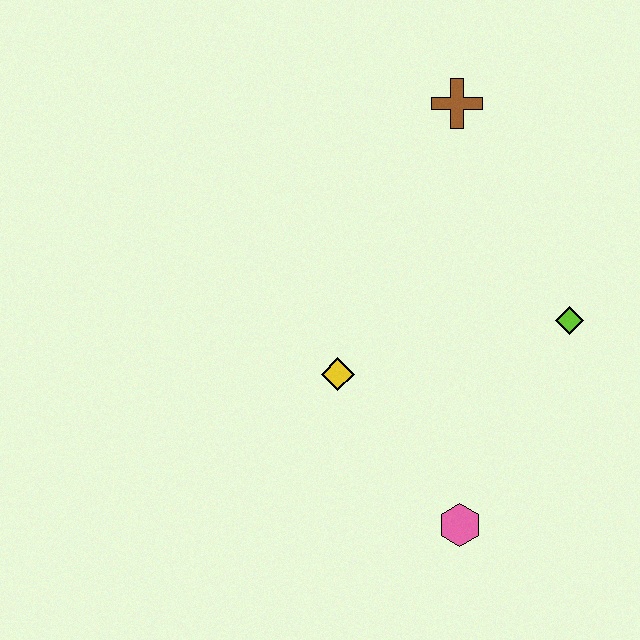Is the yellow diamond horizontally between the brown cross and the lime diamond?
No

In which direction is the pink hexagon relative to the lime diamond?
The pink hexagon is below the lime diamond.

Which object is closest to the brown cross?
The lime diamond is closest to the brown cross.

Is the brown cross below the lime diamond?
No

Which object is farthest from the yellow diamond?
The brown cross is farthest from the yellow diamond.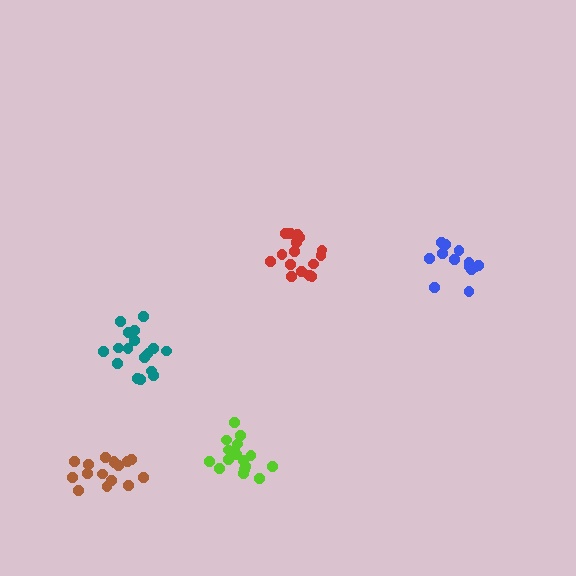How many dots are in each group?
Group 1: 16 dots, Group 2: 16 dots, Group 3: 13 dots, Group 4: 17 dots, Group 5: 17 dots (79 total).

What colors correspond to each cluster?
The clusters are colored: red, brown, blue, lime, teal.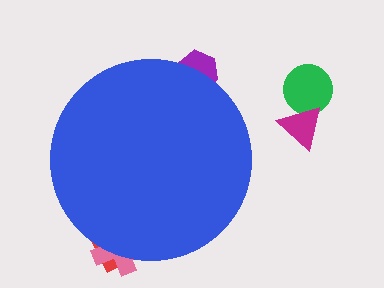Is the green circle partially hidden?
No, the green circle is fully visible.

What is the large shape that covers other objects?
A blue circle.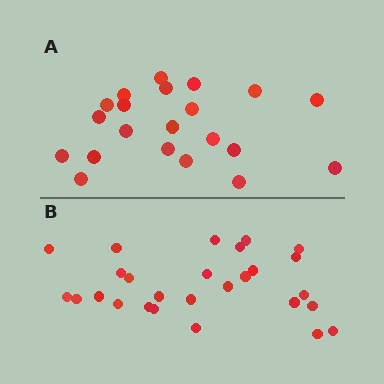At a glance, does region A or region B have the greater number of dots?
Region B (the bottom region) has more dots.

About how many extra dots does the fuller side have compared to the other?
Region B has about 6 more dots than region A.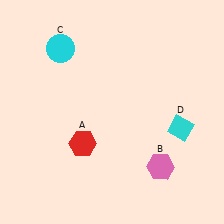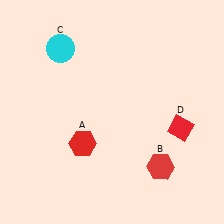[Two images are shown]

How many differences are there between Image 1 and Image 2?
There are 2 differences between the two images.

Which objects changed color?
B changed from pink to red. D changed from cyan to red.